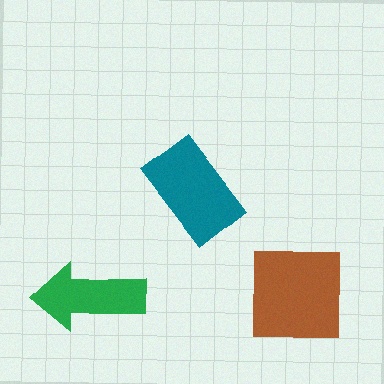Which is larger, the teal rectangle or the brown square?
The brown square.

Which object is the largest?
The brown square.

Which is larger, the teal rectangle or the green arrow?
The teal rectangle.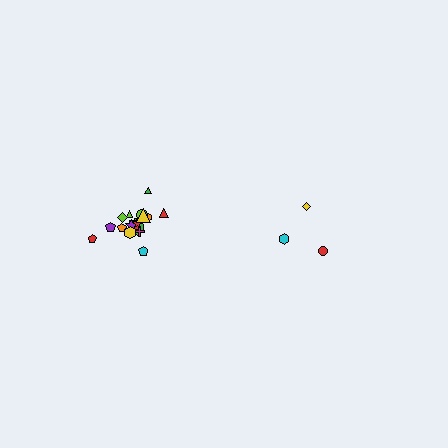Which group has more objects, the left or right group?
The left group.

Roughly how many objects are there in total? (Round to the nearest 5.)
Roughly 20 objects in total.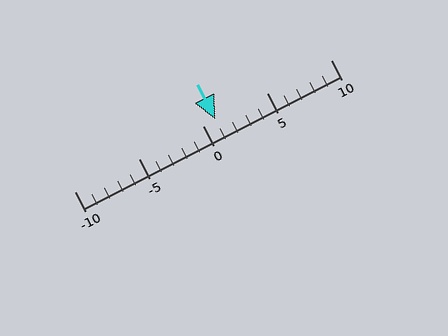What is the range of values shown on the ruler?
The ruler shows values from -10 to 10.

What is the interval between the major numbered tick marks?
The major tick marks are spaced 5 units apart.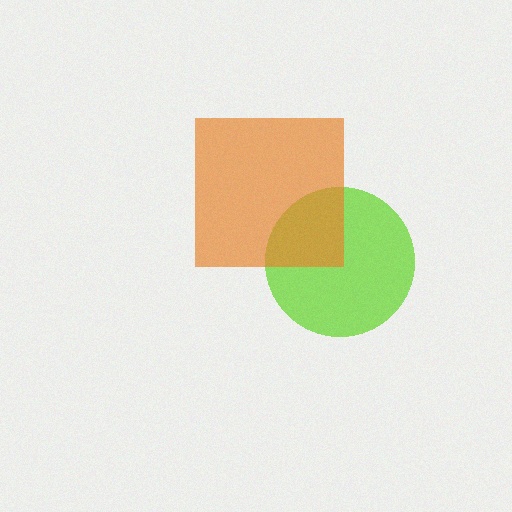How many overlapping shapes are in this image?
There are 2 overlapping shapes in the image.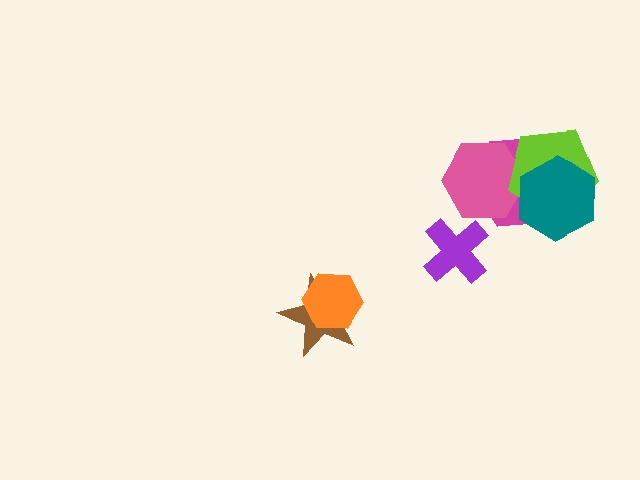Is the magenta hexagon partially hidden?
Yes, it is partially covered by another shape.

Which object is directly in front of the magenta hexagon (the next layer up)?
The pink hexagon is directly in front of the magenta hexagon.